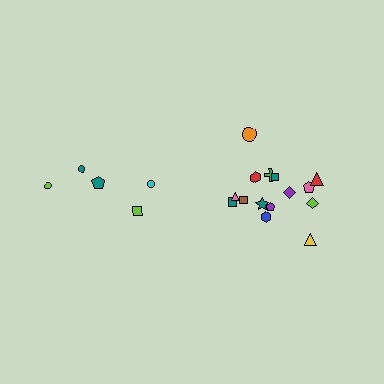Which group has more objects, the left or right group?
The right group.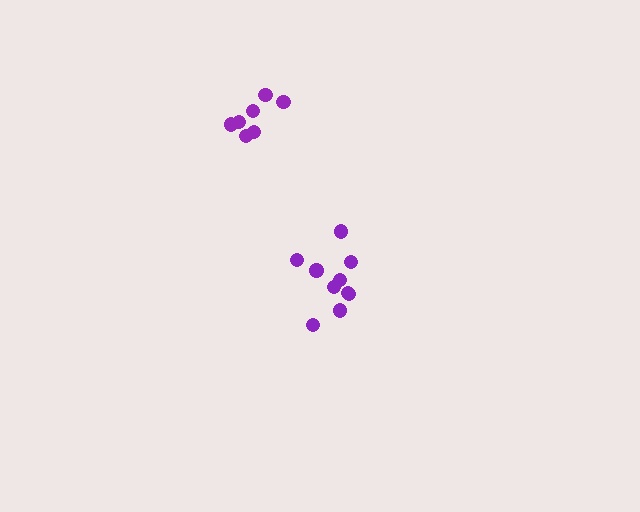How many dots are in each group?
Group 1: 10 dots, Group 2: 7 dots (17 total).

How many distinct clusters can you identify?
There are 2 distinct clusters.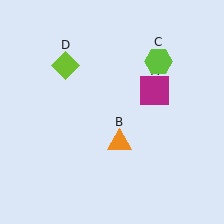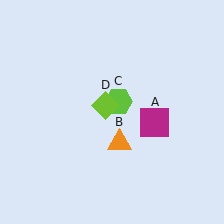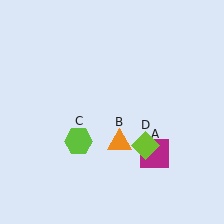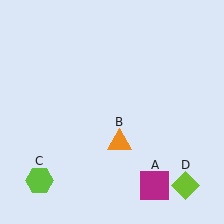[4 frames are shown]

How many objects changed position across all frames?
3 objects changed position: magenta square (object A), lime hexagon (object C), lime diamond (object D).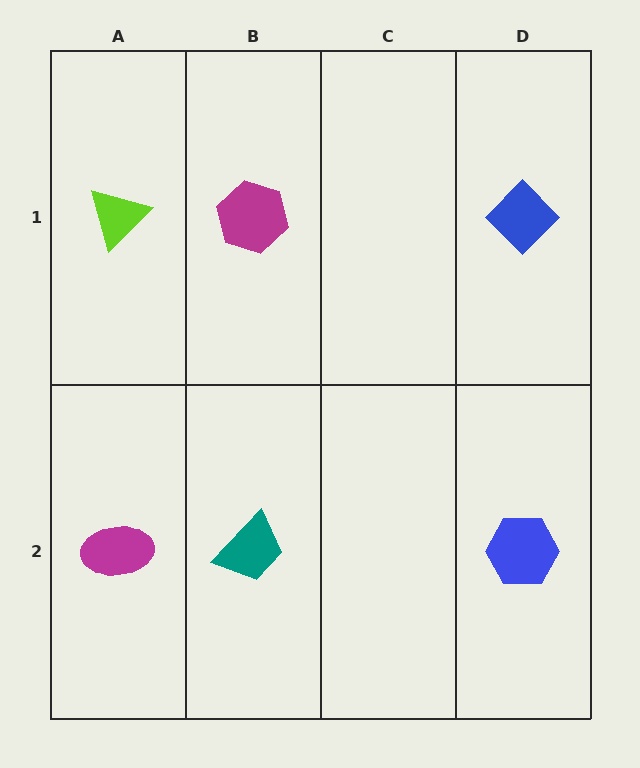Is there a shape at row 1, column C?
No, that cell is empty.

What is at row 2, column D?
A blue hexagon.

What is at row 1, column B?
A magenta hexagon.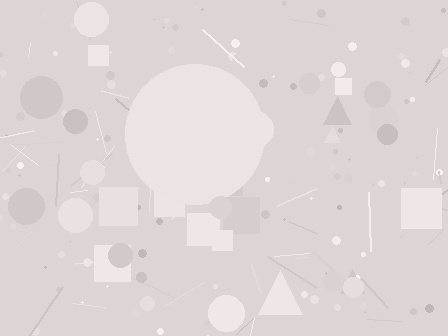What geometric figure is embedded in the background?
A circle is embedded in the background.